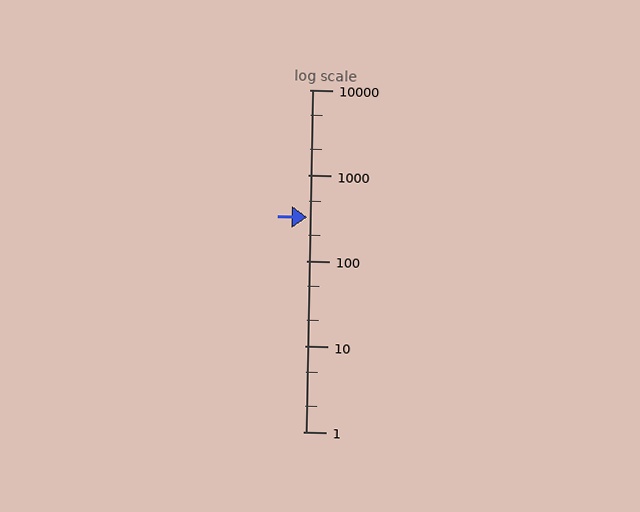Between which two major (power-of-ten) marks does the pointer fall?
The pointer is between 100 and 1000.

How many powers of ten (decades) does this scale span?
The scale spans 4 decades, from 1 to 10000.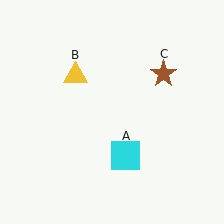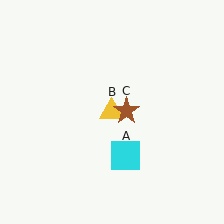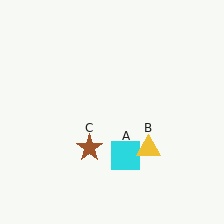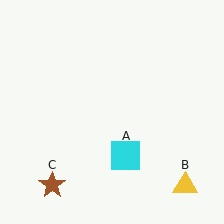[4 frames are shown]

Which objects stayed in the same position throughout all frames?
Cyan square (object A) remained stationary.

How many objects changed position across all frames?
2 objects changed position: yellow triangle (object B), brown star (object C).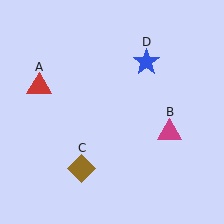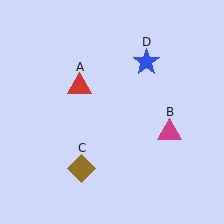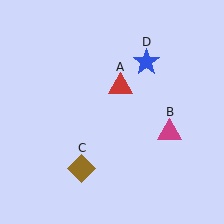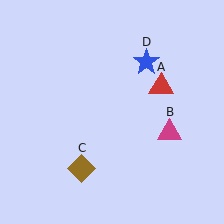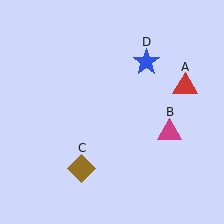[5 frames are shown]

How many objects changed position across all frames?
1 object changed position: red triangle (object A).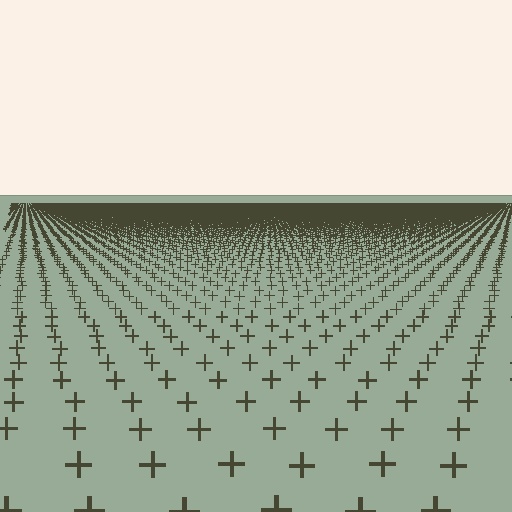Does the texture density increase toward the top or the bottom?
Density increases toward the top.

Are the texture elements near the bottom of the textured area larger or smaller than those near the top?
Larger. Near the bottom, elements are closer to the viewer and appear at a bigger on-screen size.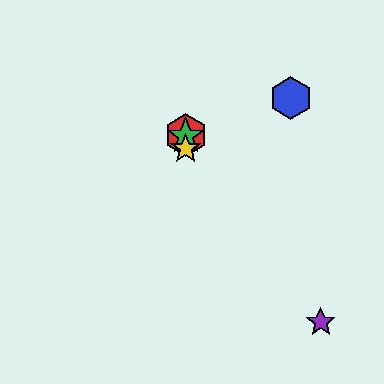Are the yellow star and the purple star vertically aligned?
No, the yellow star is at x≈186 and the purple star is at x≈321.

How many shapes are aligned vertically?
3 shapes (the red hexagon, the green star, the yellow star) are aligned vertically.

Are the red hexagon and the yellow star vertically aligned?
Yes, both are at x≈186.